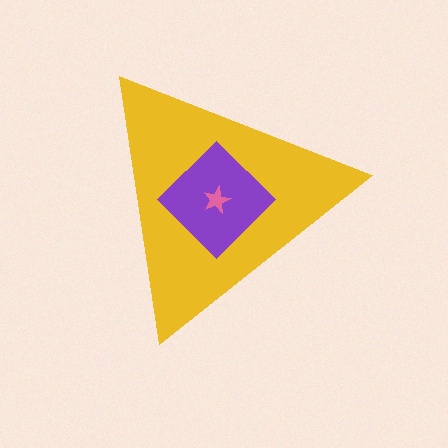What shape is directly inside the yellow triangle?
The purple diamond.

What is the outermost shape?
The yellow triangle.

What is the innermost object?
The pink star.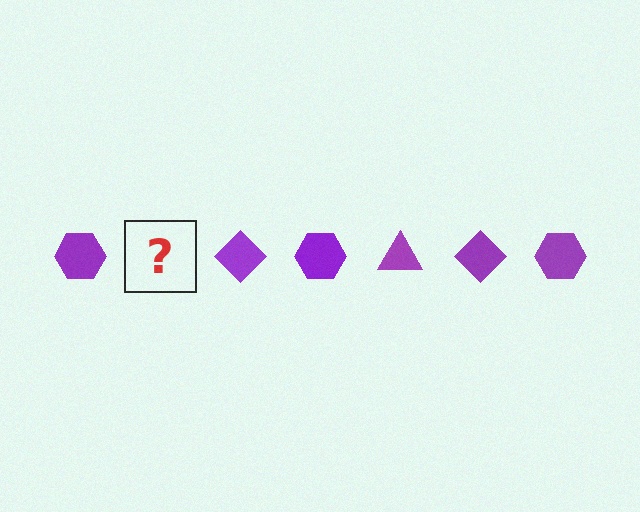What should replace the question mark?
The question mark should be replaced with a purple triangle.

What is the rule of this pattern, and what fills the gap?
The rule is that the pattern cycles through hexagon, triangle, diamond shapes in purple. The gap should be filled with a purple triangle.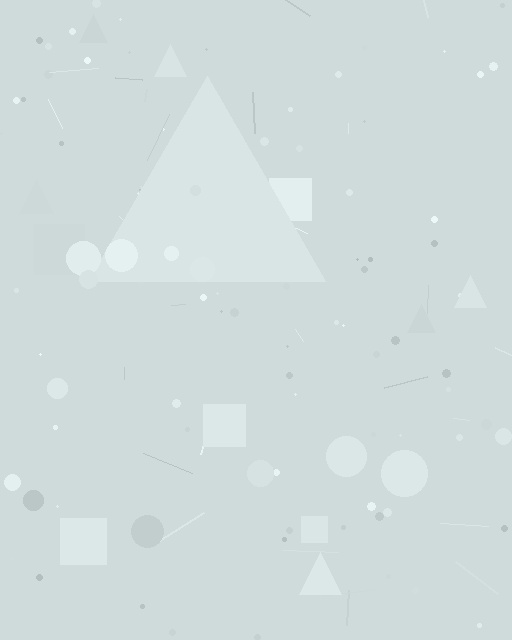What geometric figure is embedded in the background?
A triangle is embedded in the background.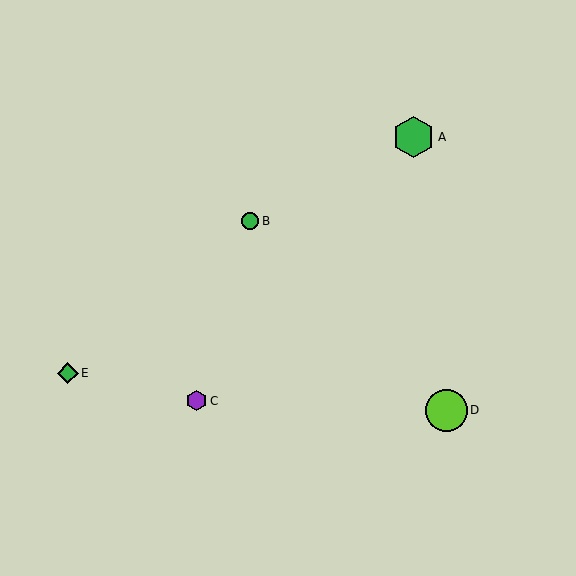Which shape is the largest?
The lime circle (labeled D) is the largest.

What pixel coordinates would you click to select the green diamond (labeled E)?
Click at (68, 373) to select the green diamond E.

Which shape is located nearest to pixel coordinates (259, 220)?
The green circle (labeled B) at (250, 221) is nearest to that location.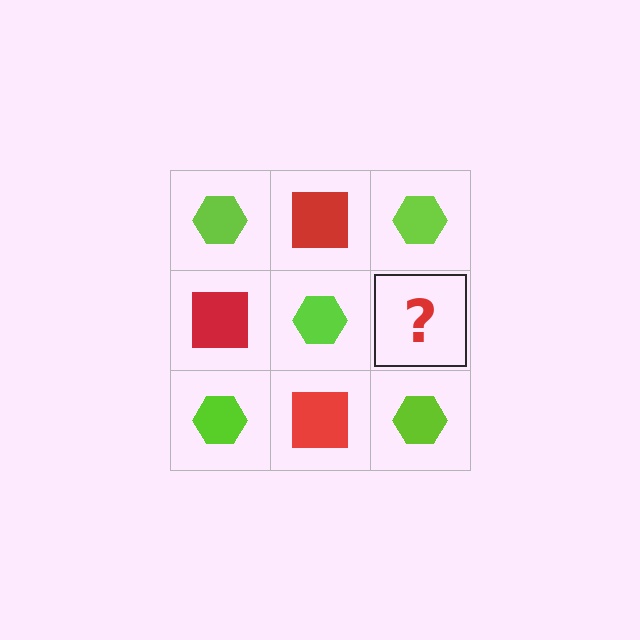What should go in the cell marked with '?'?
The missing cell should contain a red square.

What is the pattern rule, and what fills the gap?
The rule is that it alternates lime hexagon and red square in a checkerboard pattern. The gap should be filled with a red square.